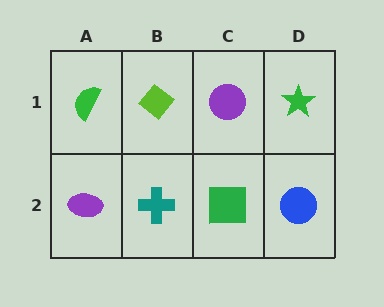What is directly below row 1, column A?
A purple ellipse.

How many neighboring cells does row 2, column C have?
3.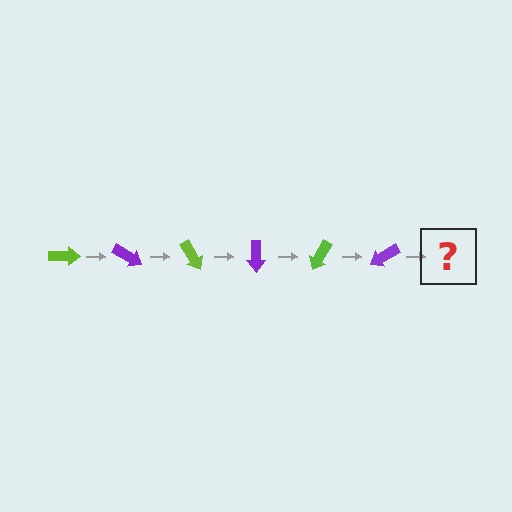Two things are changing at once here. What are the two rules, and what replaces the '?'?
The two rules are that it rotates 30 degrees each step and the color cycles through lime and purple. The '?' should be a lime arrow, rotated 180 degrees from the start.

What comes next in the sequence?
The next element should be a lime arrow, rotated 180 degrees from the start.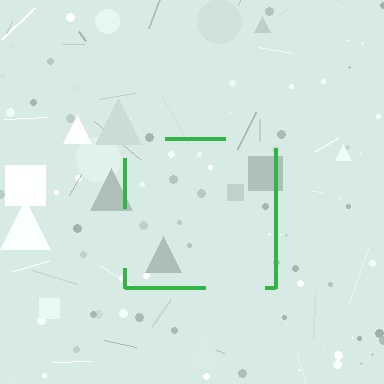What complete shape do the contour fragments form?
The contour fragments form a square.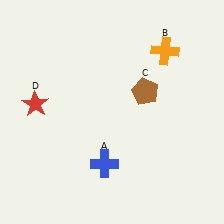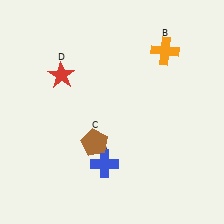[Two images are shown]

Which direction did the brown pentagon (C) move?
The brown pentagon (C) moved down.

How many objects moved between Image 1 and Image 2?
2 objects moved between the two images.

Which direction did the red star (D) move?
The red star (D) moved up.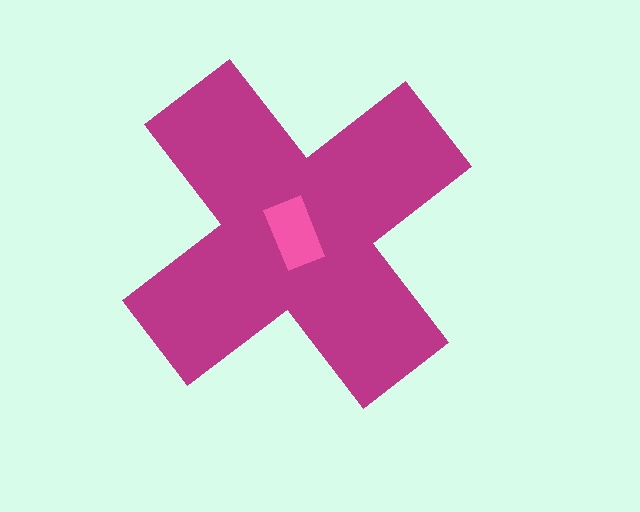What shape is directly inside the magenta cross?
The pink rectangle.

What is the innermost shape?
The pink rectangle.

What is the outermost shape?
The magenta cross.